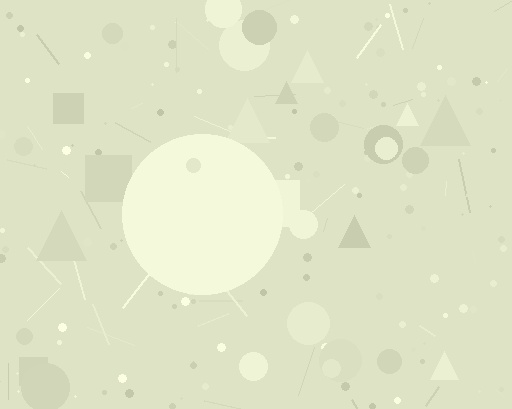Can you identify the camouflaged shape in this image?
The camouflaged shape is a circle.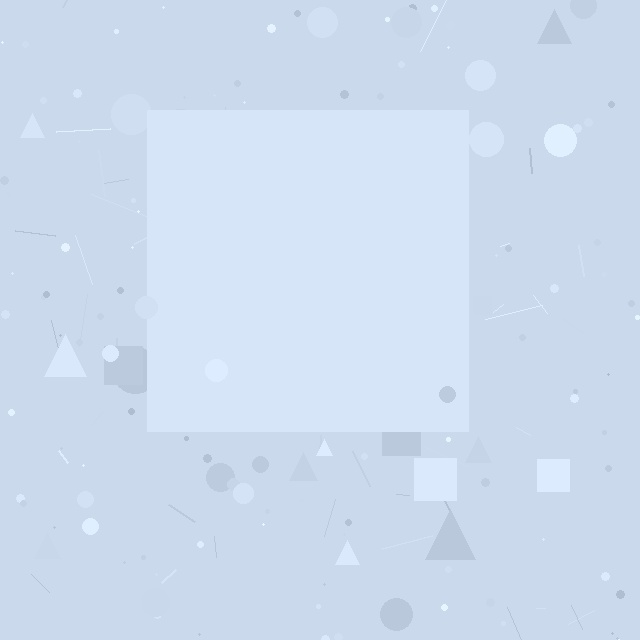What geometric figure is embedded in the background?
A square is embedded in the background.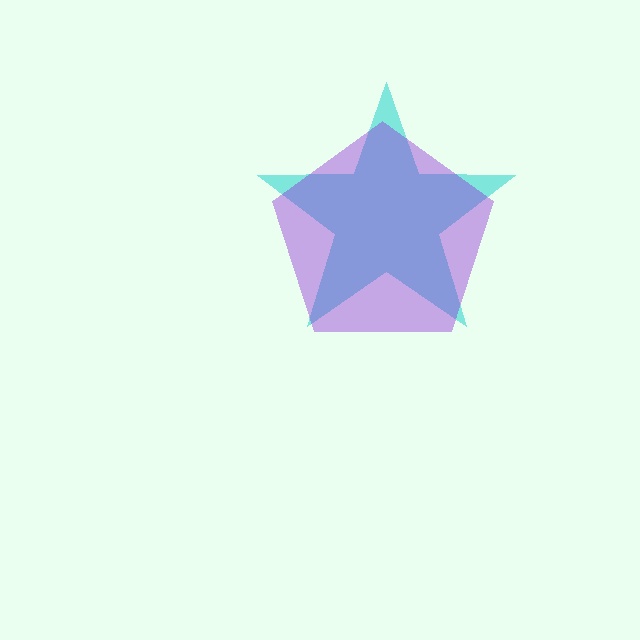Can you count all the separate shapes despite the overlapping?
Yes, there are 2 separate shapes.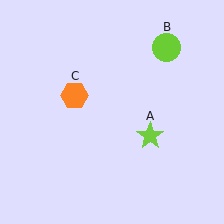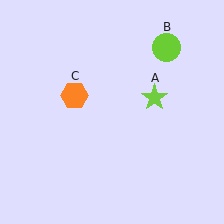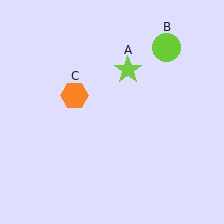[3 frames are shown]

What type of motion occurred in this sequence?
The lime star (object A) rotated counterclockwise around the center of the scene.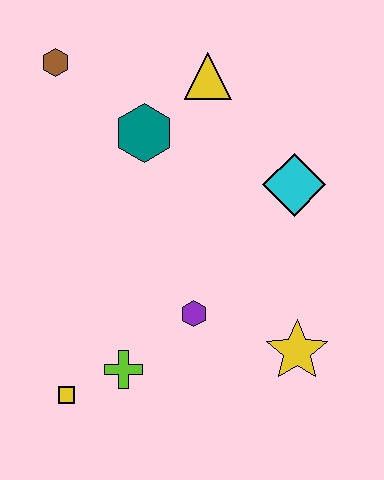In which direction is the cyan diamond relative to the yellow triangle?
The cyan diamond is below the yellow triangle.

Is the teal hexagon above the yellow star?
Yes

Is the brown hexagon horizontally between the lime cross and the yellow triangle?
No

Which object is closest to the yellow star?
The purple hexagon is closest to the yellow star.